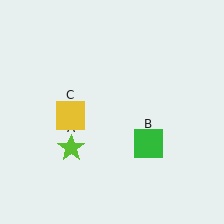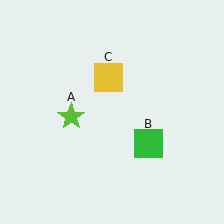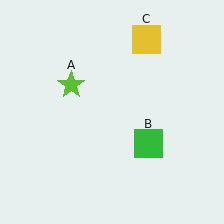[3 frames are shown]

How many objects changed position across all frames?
2 objects changed position: lime star (object A), yellow square (object C).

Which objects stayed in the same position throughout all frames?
Green square (object B) remained stationary.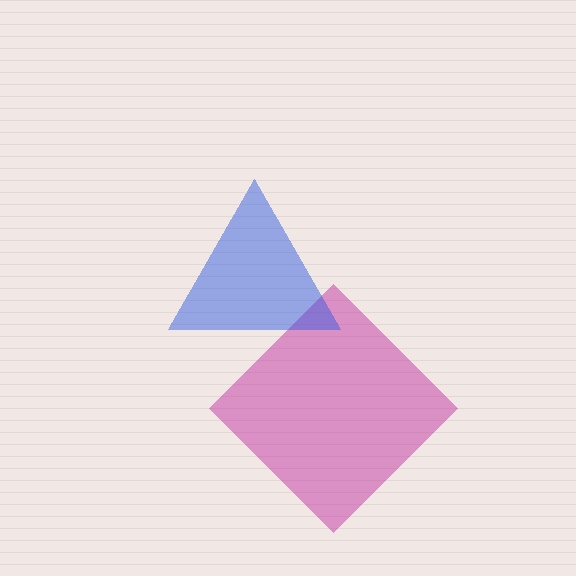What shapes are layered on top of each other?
The layered shapes are: a magenta diamond, a blue triangle.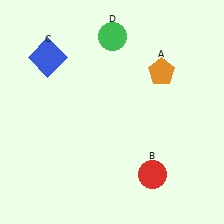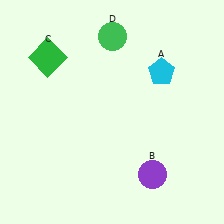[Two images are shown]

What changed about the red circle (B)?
In Image 1, B is red. In Image 2, it changed to purple.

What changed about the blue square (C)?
In Image 1, C is blue. In Image 2, it changed to green.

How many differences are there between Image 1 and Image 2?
There are 3 differences between the two images.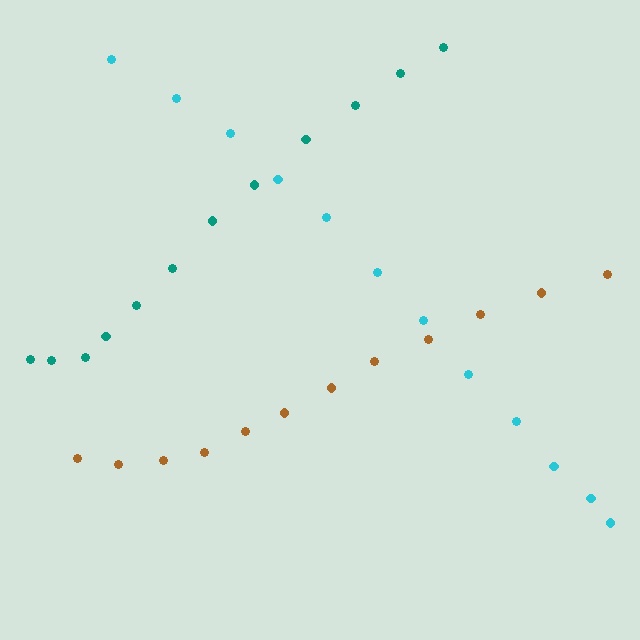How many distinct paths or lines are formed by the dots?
There are 3 distinct paths.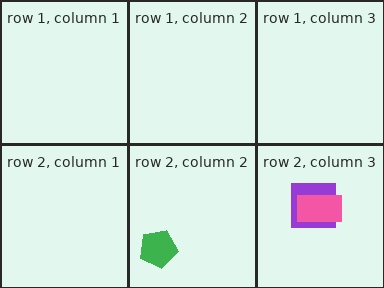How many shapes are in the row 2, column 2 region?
1.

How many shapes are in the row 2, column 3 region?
2.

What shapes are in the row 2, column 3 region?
The purple square, the pink rectangle.